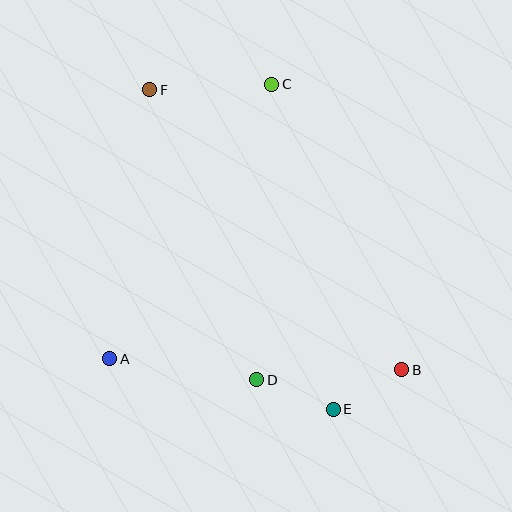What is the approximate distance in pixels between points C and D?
The distance between C and D is approximately 296 pixels.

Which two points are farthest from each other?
Points B and F are farthest from each other.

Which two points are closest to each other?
Points B and E are closest to each other.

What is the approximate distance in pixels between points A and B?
The distance between A and B is approximately 293 pixels.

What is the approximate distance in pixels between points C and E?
The distance between C and E is approximately 331 pixels.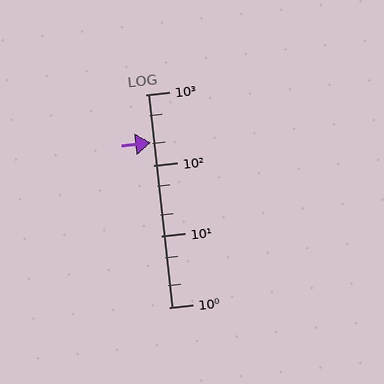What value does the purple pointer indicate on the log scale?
The pointer indicates approximately 210.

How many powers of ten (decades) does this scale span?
The scale spans 3 decades, from 1 to 1000.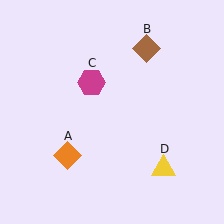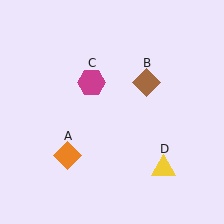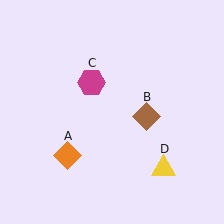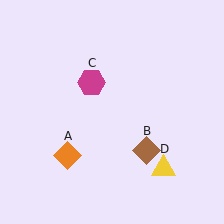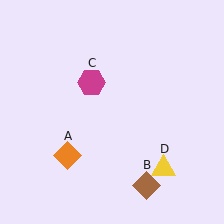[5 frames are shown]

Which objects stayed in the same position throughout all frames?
Orange diamond (object A) and magenta hexagon (object C) and yellow triangle (object D) remained stationary.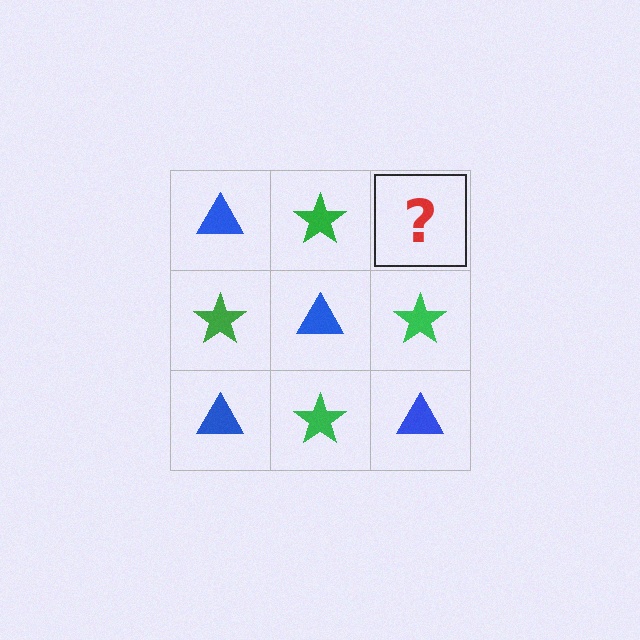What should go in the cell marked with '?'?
The missing cell should contain a blue triangle.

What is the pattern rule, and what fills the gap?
The rule is that it alternates blue triangle and green star in a checkerboard pattern. The gap should be filled with a blue triangle.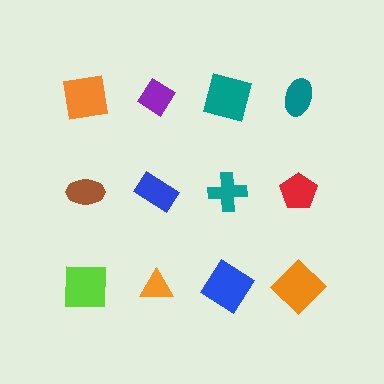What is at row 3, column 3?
A blue diamond.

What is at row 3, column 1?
A lime square.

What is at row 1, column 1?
An orange square.